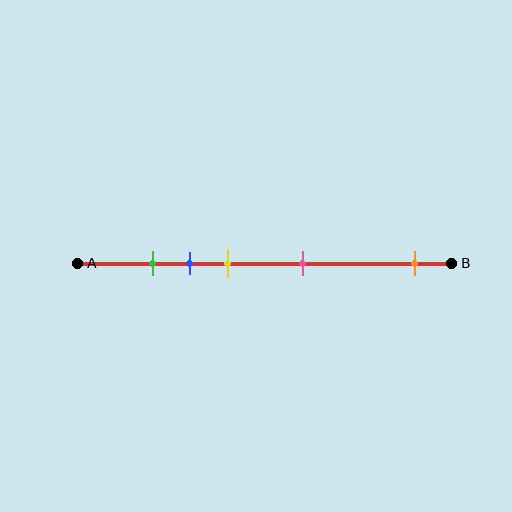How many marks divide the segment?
There are 5 marks dividing the segment.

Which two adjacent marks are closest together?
The green and blue marks are the closest adjacent pair.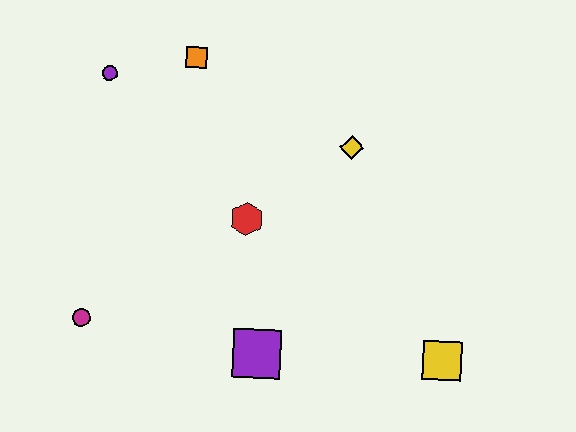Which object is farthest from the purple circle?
The yellow square is farthest from the purple circle.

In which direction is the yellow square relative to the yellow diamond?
The yellow square is below the yellow diamond.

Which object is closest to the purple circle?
The orange square is closest to the purple circle.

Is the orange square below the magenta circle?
No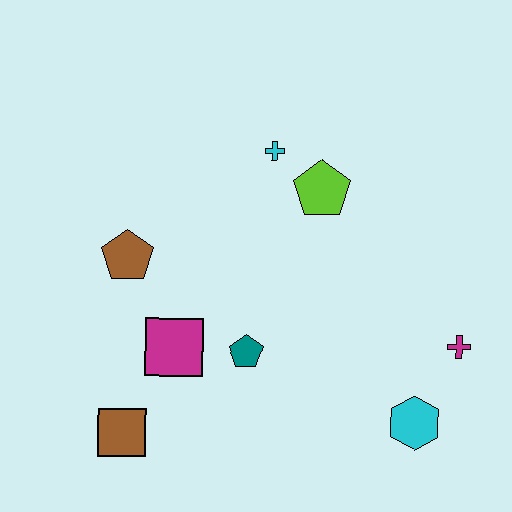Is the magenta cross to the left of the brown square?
No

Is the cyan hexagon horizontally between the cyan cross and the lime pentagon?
No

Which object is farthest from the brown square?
The magenta cross is farthest from the brown square.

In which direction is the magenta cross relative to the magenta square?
The magenta cross is to the right of the magenta square.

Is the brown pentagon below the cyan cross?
Yes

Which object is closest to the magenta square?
The teal pentagon is closest to the magenta square.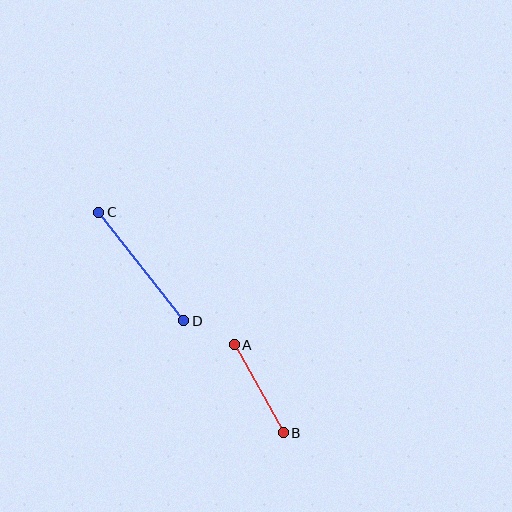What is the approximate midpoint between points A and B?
The midpoint is at approximately (259, 389) pixels.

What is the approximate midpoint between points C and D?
The midpoint is at approximately (141, 266) pixels.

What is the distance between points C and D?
The distance is approximately 138 pixels.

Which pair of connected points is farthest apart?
Points C and D are farthest apart.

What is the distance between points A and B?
The distance is approximately 101 pixels.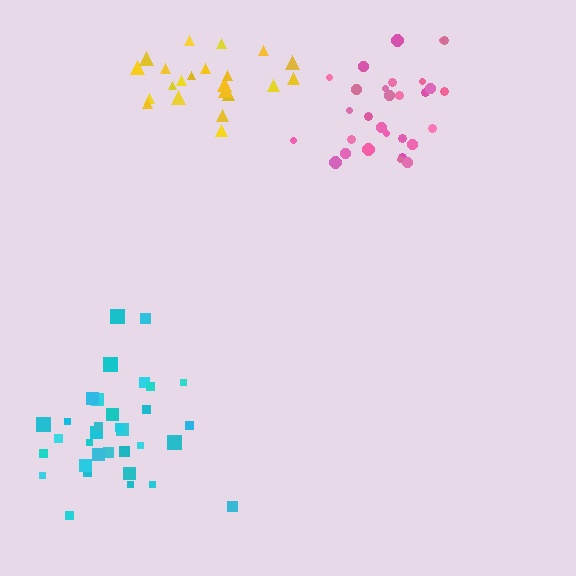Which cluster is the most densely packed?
Cyan.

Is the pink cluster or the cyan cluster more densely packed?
Cyan.